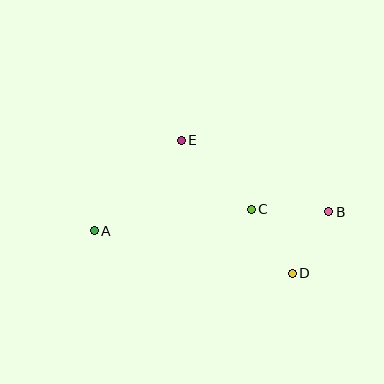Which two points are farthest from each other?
Points A and B are farthest from each other.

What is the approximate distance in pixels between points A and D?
The distance between A and D is approximately 202 pixels.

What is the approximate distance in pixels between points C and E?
The distance between C and E is approximately 98 pixels.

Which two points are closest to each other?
Points B and D are closest to each other.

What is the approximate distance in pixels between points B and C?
The distance between B and C is approximately 78 pixels.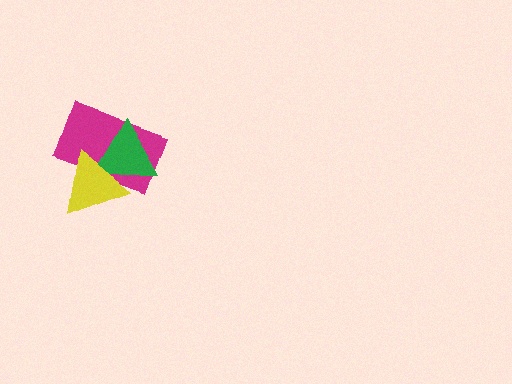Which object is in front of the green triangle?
The yellow triangle is in front of the green triangle.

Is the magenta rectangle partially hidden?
Yes, it is partially covered by another shape.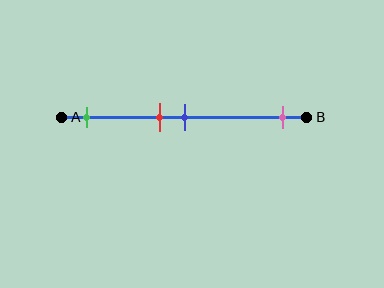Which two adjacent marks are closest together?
The red and blue marks are the closest adjacent pair.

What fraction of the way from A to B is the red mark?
The red mark is approximately 40% (0.4) of the way from A to B.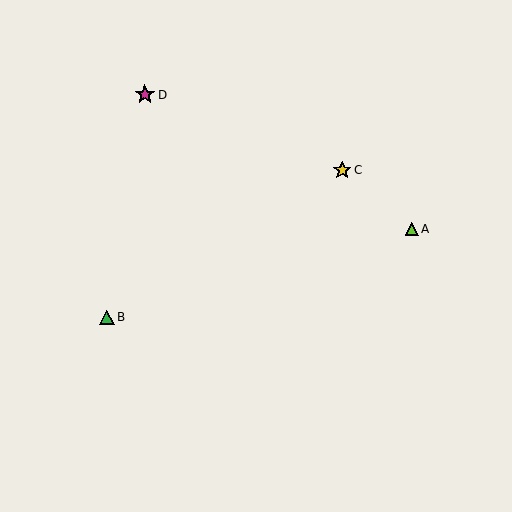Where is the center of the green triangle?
The center of the green triangle is at (107, 317).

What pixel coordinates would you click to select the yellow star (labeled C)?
Click at (342, 170) to select the yellow star C.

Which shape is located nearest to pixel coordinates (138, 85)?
The magenta star (labeled D) at (145, 95) is nearest to that location.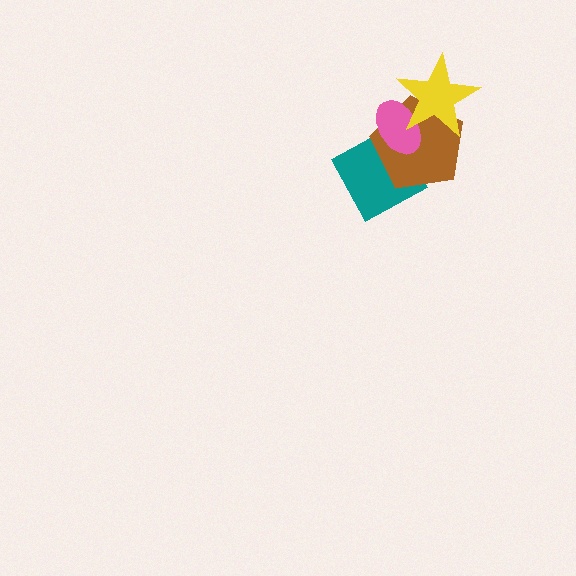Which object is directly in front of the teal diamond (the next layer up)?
The brown pentagon is directly in front of the teal diamond.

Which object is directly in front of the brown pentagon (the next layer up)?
The pink ellipse is directly in front of the brown pentagon.